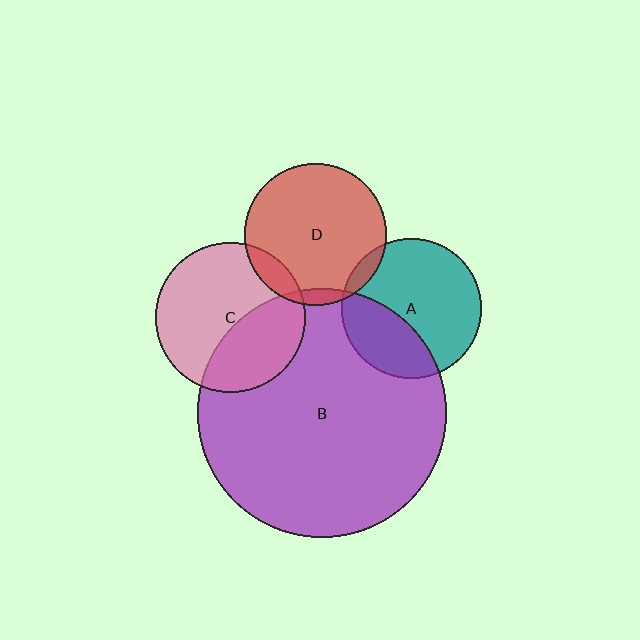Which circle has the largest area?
Circle B (purple).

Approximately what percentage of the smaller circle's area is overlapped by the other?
Approximately 5%.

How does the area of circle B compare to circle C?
Approximately 2.8 times.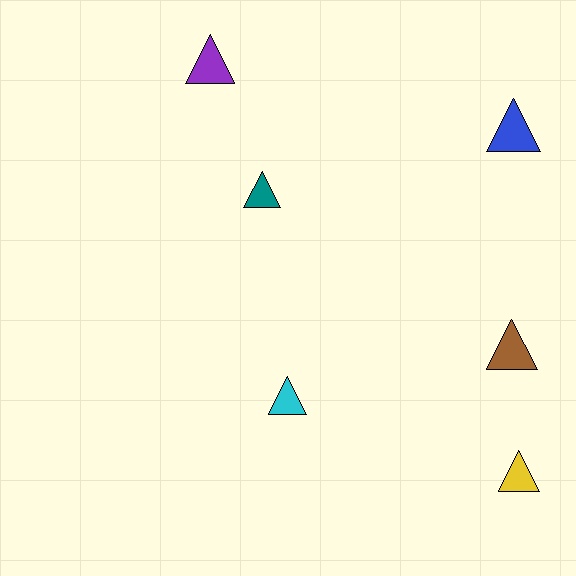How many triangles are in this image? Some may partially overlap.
There are 6 triangles.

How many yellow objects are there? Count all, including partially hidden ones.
There is 1 yellow object.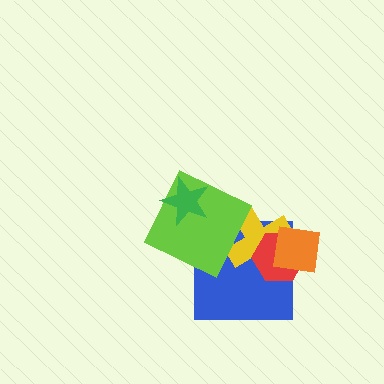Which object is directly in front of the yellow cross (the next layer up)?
The red hexagon is directly in front of the yellow cross.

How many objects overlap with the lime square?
3 objects overlap with the lime square.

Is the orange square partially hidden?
No, no other shape covers it.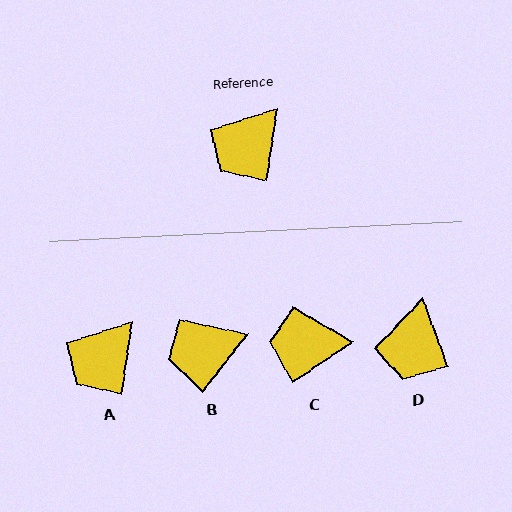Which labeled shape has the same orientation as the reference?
A.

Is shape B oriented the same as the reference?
No, it is off by about 30 degrees.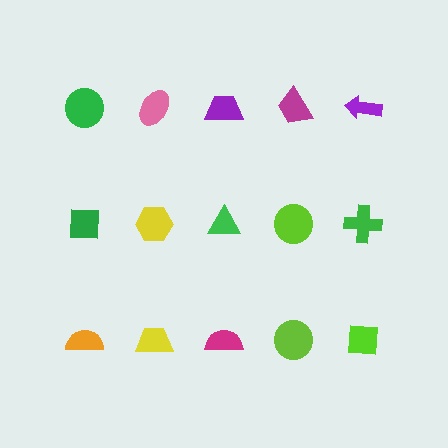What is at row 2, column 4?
A lime circle.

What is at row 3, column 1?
An orange semicircle.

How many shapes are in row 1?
5 shapes.